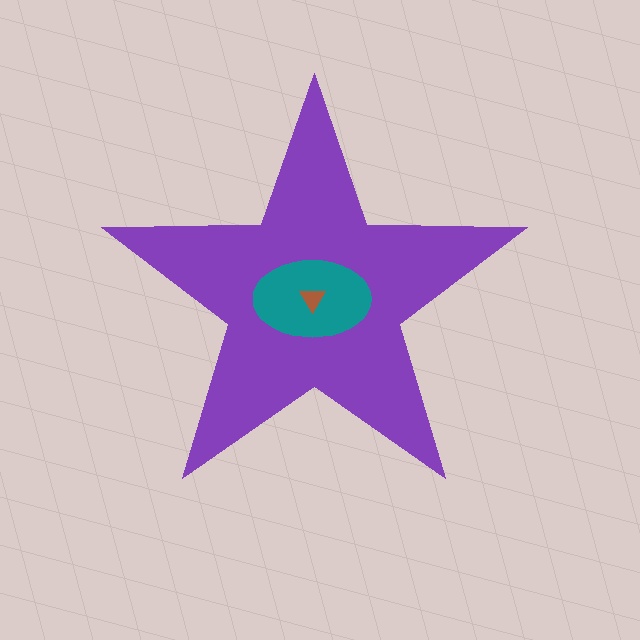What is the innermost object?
The brown triangle.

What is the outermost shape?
The purple star.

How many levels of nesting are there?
3.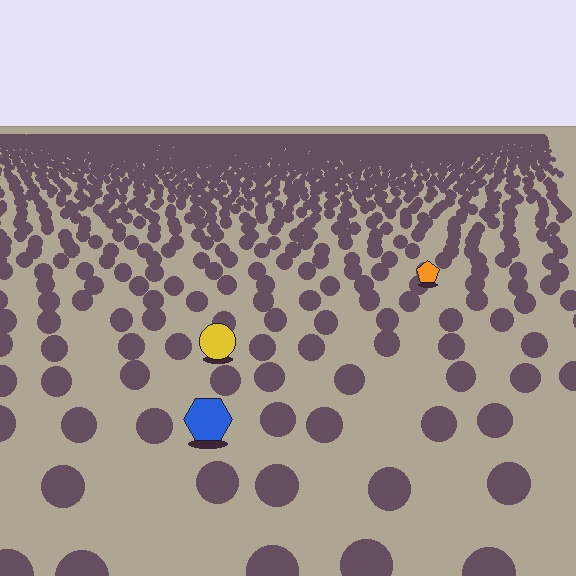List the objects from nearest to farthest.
From nearest to farthest: the blue hexagon, the yellow circle, the orange pentagon.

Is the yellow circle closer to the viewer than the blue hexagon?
No. The blue hexagon is closer — you can tell from the texture gradient: the ground texture is coarser near it.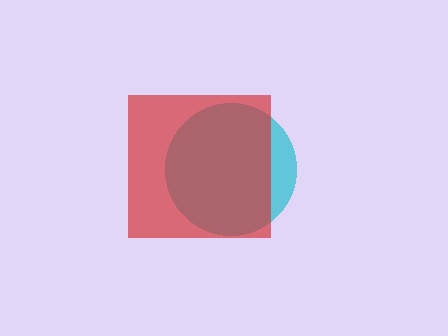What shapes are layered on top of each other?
The layered shapes are: a cyan circle, a red square.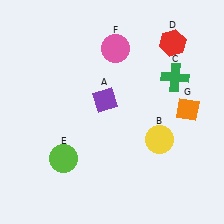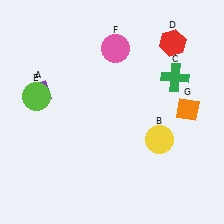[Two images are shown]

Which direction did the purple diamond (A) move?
The purple diamond (A) moved left.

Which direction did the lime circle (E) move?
The lime circle (E) moved up.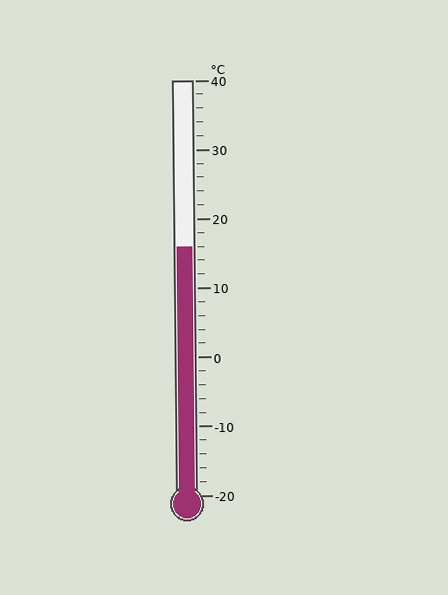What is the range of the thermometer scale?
The thermometer scale ranges from -20°C to 40°C.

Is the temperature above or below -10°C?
The temperature is above -10°C.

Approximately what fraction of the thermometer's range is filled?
The thermometer is filled to approximately 60% of its range.